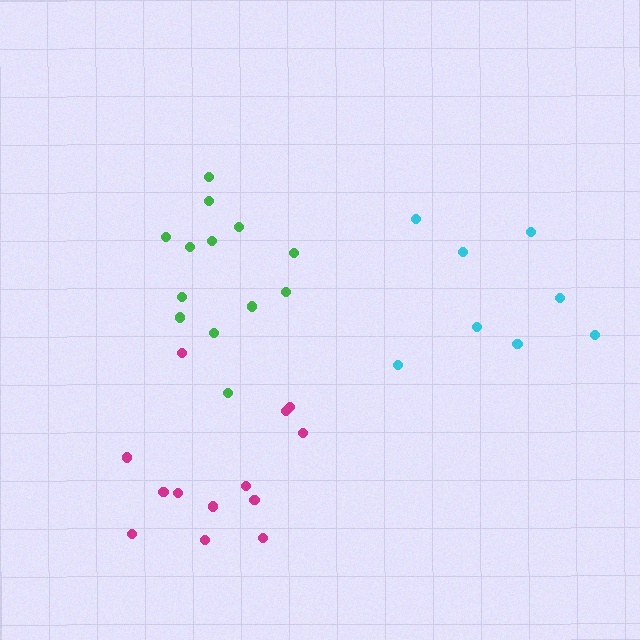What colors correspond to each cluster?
The clusters are colored: magenta, green, cyan.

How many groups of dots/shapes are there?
There are 3 groups.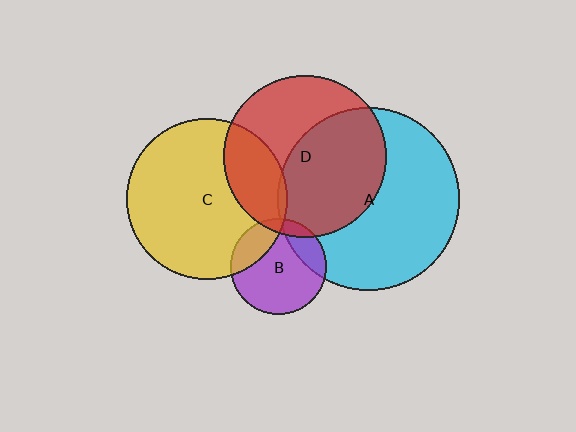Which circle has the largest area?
Circle A (cyan).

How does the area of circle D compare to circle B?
Approximately 2.9 times.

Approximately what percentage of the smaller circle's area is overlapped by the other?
Approximately 10%.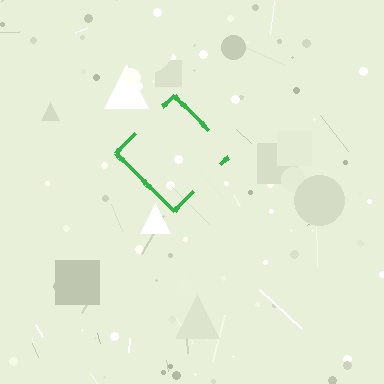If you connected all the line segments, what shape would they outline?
They would outline a diamond.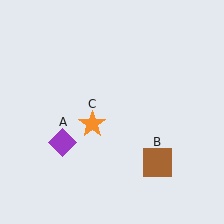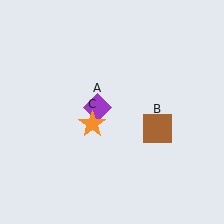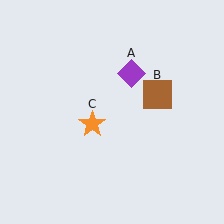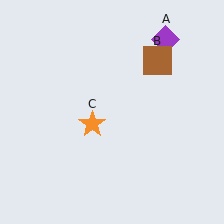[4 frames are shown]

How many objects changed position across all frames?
2 objects changed position: purple diamond (object A), brown square (object B).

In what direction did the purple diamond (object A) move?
The purple diamond (object A) moved up and to the right.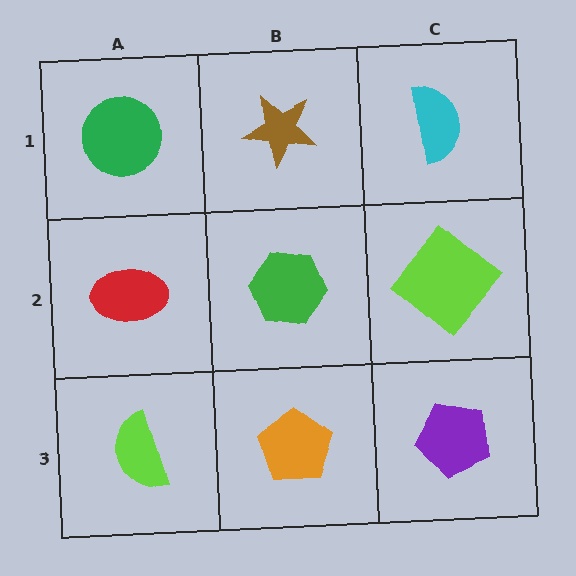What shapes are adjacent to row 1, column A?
A red ellipse (row 2, column A), a brown star (row 1, column B).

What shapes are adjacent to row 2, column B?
A brown star (row 1, column B), an orange pentagon (row 3, column B), a red ellipse (row 2, column A), a lime diamond (row 2, column C).